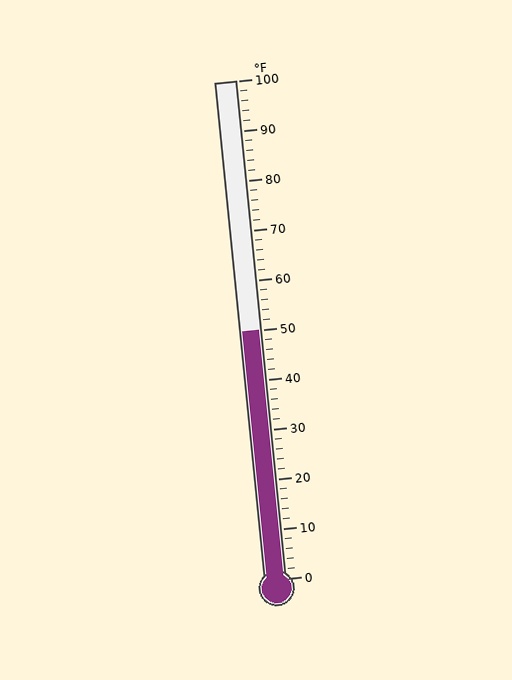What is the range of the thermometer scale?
The thermometer scale ranges from 0°F to 100°F.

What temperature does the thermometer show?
The thermometer shows approximately 50°F.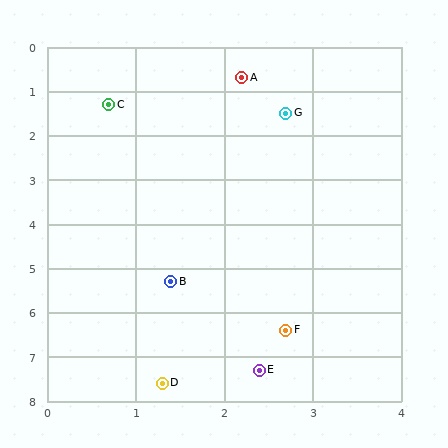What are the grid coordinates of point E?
Point E is at approximately (2.4, 7.3).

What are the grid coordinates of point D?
Point D is at approximately (1.3, 7.6).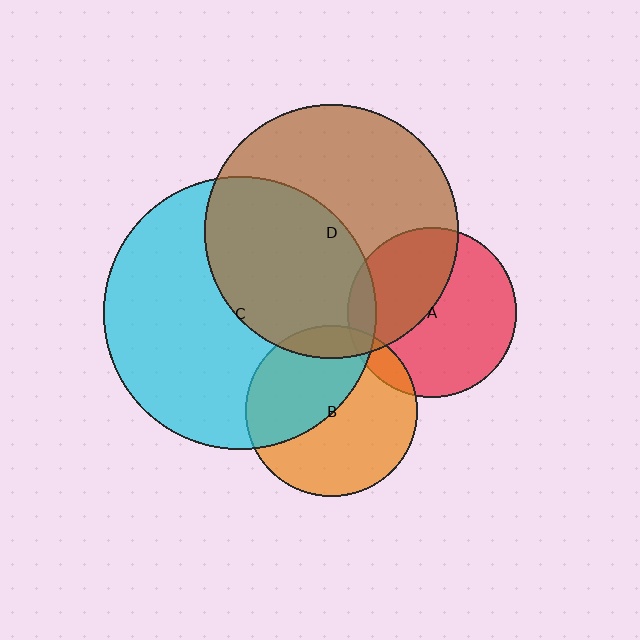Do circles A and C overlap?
Yes.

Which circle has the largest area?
Circle C (cyan).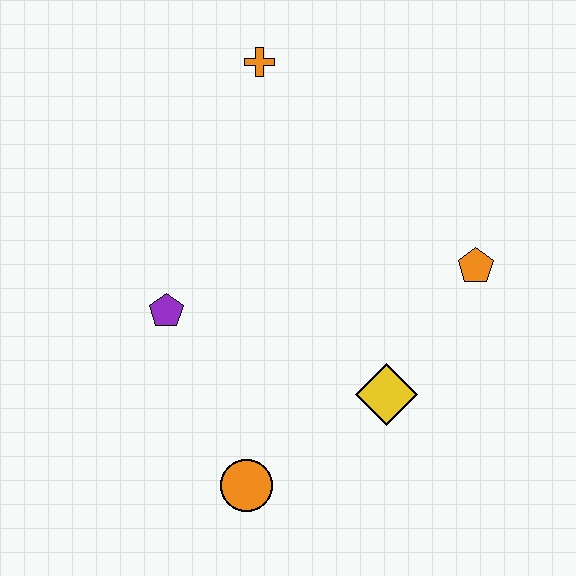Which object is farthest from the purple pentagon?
The orange pentagon is farthest from the purple pentagon.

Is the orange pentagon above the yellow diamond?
Yes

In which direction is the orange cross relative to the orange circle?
The orange cross is above the orange circle.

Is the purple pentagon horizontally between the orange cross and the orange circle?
No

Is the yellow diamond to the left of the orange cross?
No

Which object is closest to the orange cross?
The purple pentagon is closest to the orange cross.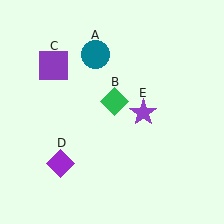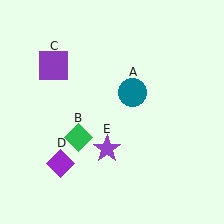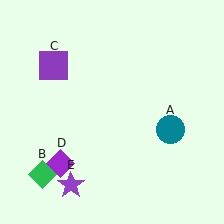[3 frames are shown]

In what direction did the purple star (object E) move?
The purple star (object E) moved down and to the left.